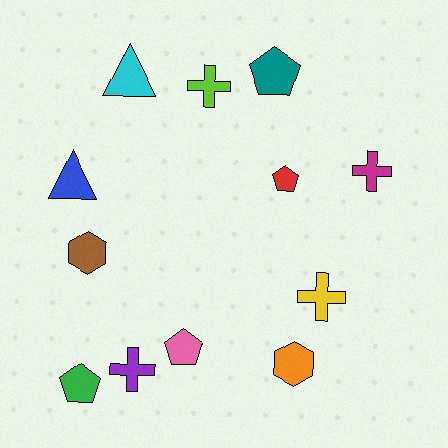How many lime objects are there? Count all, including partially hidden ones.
There is 1 lime object.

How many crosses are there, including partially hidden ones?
There are 4 crosses.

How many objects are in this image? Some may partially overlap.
There are 12 objects.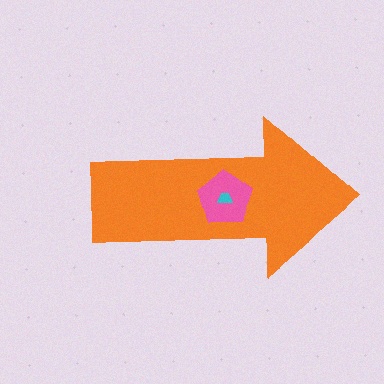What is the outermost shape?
The orange arrow.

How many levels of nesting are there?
3.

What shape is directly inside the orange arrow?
The pink pentagon.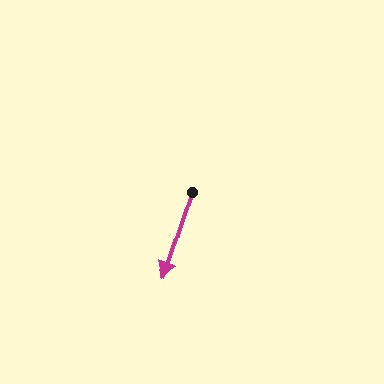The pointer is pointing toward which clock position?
Roughly 7 o'clock.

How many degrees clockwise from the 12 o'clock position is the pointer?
Approximately 198 degrees.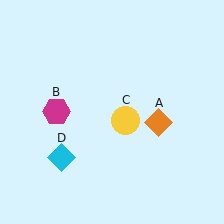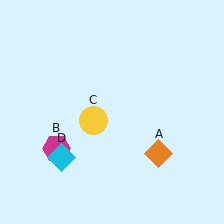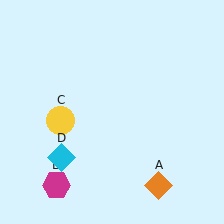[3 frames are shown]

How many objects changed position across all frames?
3 objects changed position: orange diamond (object A), magenta hexagon (object B), yellow circle (object C).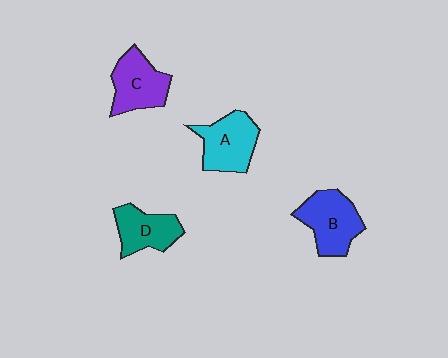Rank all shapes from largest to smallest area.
From largest to smallest: B (blue), A (cyan), C (purple), D (teal).